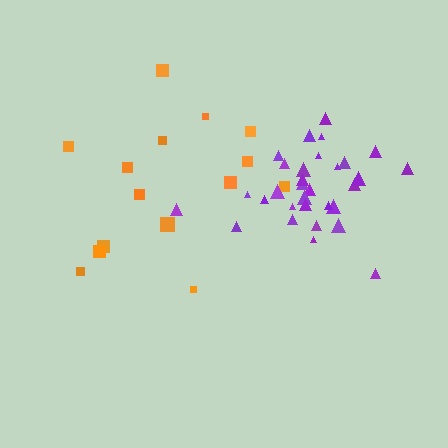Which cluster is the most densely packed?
Purple.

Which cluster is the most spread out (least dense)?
Orange.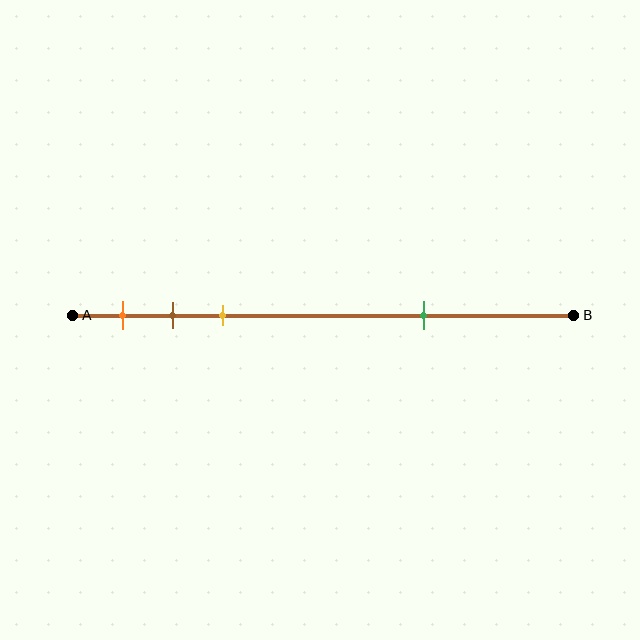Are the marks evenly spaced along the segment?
No, the marks are not evenly spaced.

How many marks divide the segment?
There are 4 marks dividing the segment.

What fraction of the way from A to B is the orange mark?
The orange mark is approximately 10% (0.1) of the way from A to B.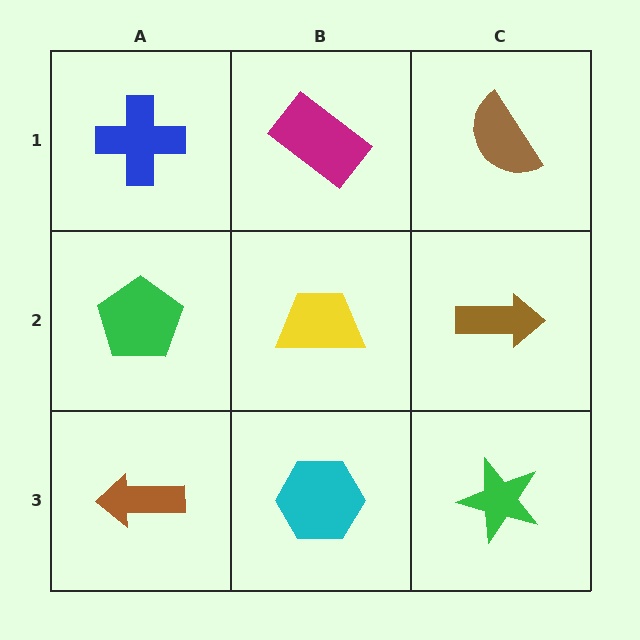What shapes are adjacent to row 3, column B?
A yellow trapezoid (row 2, column B), a brown arrow (row 3, column A), a green star (row 3, column C).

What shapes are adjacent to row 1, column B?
A yellow trapezoid (row 2, column B), a blue cross (row 1, column A), a brown semicircle (row 1, column C).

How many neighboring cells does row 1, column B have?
3.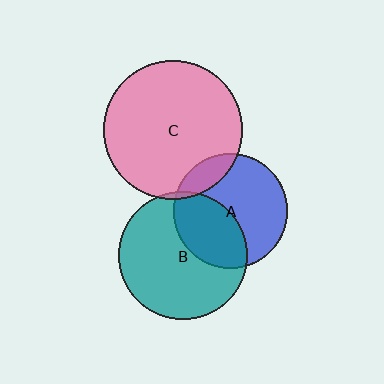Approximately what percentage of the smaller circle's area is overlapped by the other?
Approximately 5%.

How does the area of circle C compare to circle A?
Approximately 1.5 times.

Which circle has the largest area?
Circle C (pink).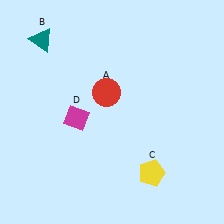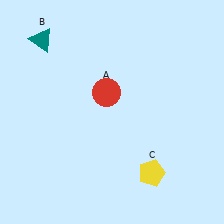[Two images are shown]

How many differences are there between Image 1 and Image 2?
There is 1 difference between the two images.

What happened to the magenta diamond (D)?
The magenta diamond (D) was removed in Image 2. It was in the bottom-left area of Image 1.